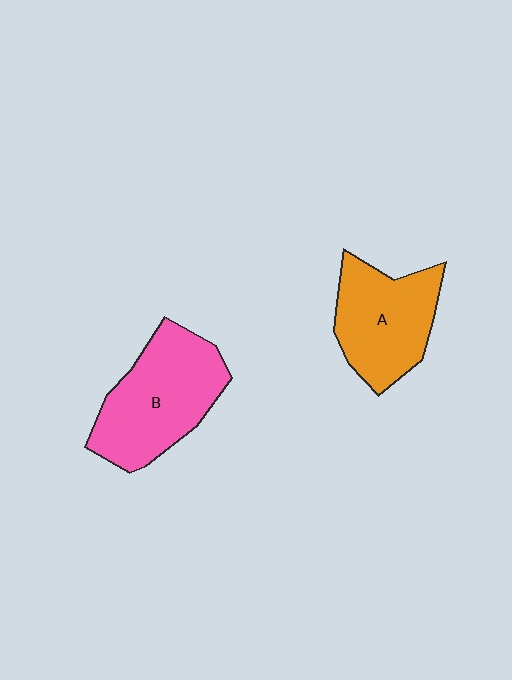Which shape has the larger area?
Shape B (pink).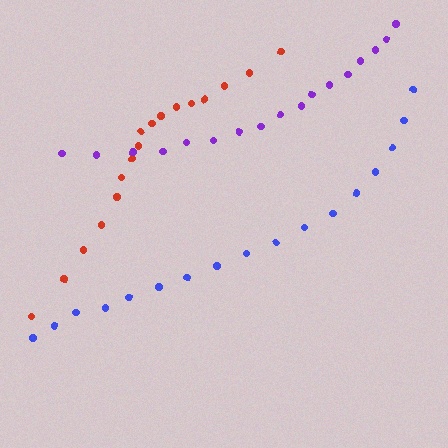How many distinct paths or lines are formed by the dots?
There are 3 distinct paths.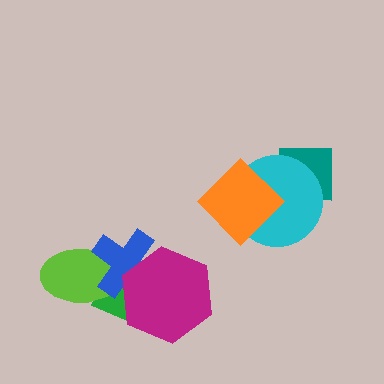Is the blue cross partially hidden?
Yes, it is partially covered by another shape.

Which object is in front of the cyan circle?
The orange diamond is in front of the cyan circle.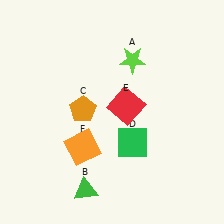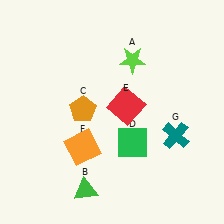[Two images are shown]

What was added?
A teal cross (G) was added in Image 2.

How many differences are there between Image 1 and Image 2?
There is 1 difference between the two images.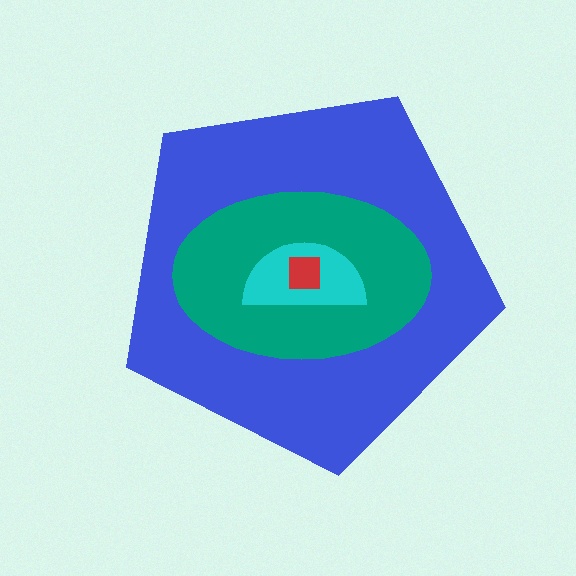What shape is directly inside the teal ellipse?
The cyan semicircle.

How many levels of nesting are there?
4.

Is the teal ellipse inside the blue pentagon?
Yes.